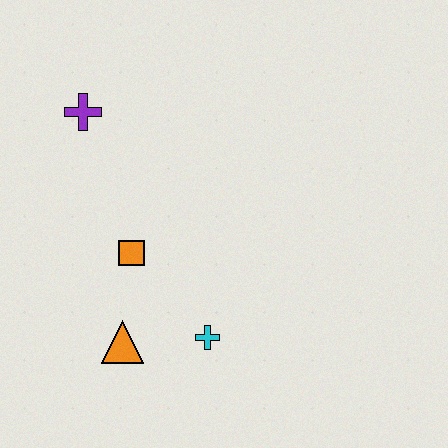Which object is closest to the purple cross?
The orange square is closest to the purple cross.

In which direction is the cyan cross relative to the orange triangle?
The cyan cross is to the right of the orange triangle.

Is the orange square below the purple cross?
Yes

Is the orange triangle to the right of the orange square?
No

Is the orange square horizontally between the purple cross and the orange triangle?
No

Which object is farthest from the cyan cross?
The purple cross is farthest from the cyan cross.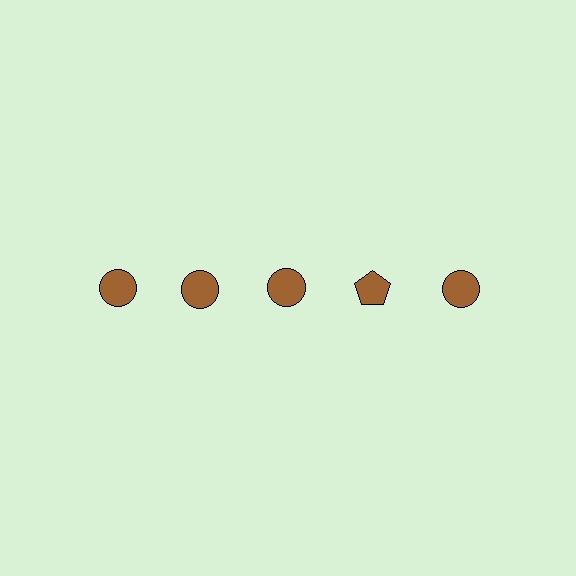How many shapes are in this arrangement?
There are 5 shapes arranged in a grid pattern.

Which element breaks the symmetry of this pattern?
The brown pentagon in the top row, second from right column breaks the symmetry. All other shapes are brown circles.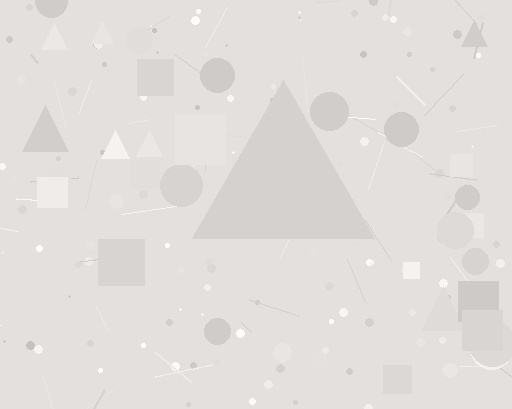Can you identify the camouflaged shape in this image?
The camouflaged shape is a triangle.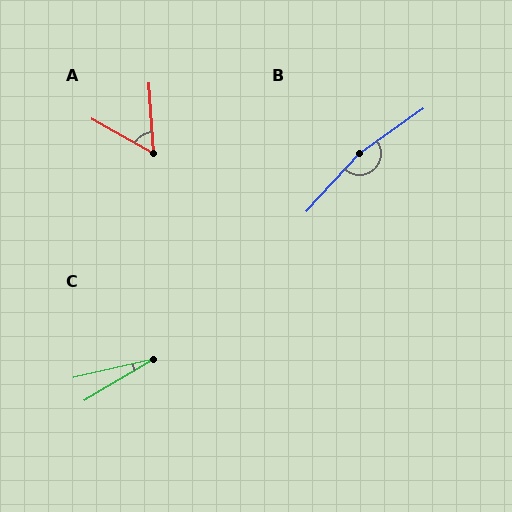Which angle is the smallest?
C, at approximately 18 degrees.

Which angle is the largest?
B, at approximately 168 degrees.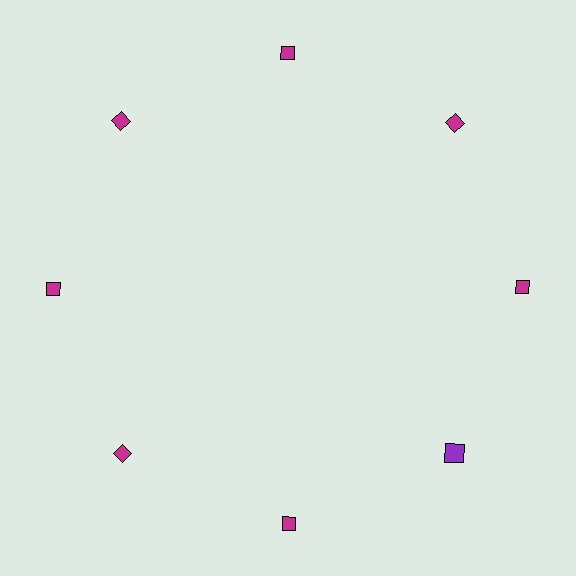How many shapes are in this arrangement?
There are 8 shapes arranged in a ring pattern.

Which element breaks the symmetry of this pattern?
The purple square at roughly the 4 o'clock position breaks the symmetry. All other shapes are magenta diamonds.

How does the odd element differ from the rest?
It differs in both color (purple instead of magenta) and shape (square instead of diamond).